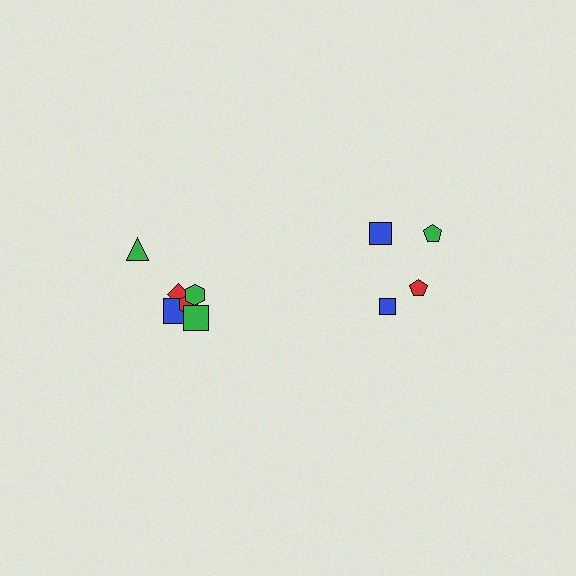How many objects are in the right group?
There are 4 objects.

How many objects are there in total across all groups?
There are 10 objects.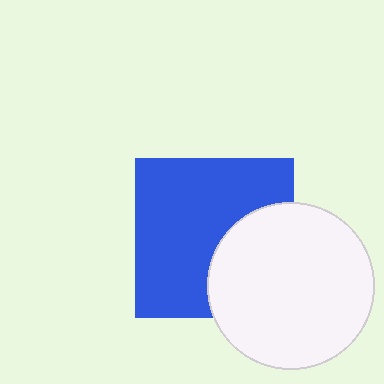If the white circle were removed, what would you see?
You would see the complete blue square.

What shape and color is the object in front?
The object in front is a white circle.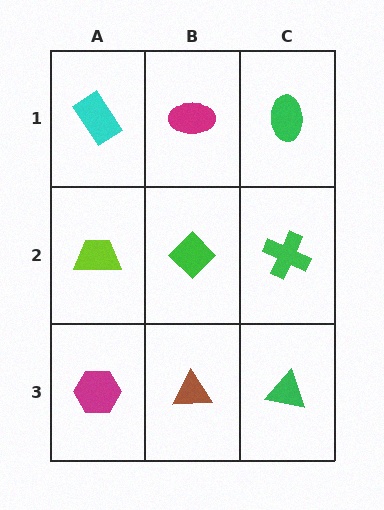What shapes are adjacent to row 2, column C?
A green ellipse (row 1, column C), a green triangle (row 3, column C), a green diamond (row 2, column B).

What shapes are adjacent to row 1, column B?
A green diamond (row 2, column B), a cyan rectangle (row 1, column A), a green ellipse (row 1, column C).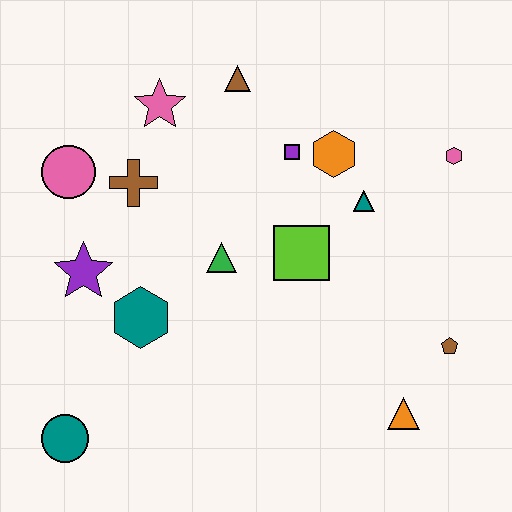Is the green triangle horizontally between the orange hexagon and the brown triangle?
No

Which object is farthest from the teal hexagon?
The pink hexagon is farthest from the teal hexagon.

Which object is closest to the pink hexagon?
The teal triangle is closest to the pink hexagon.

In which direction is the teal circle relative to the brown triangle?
The teal circle is below the brown triangle.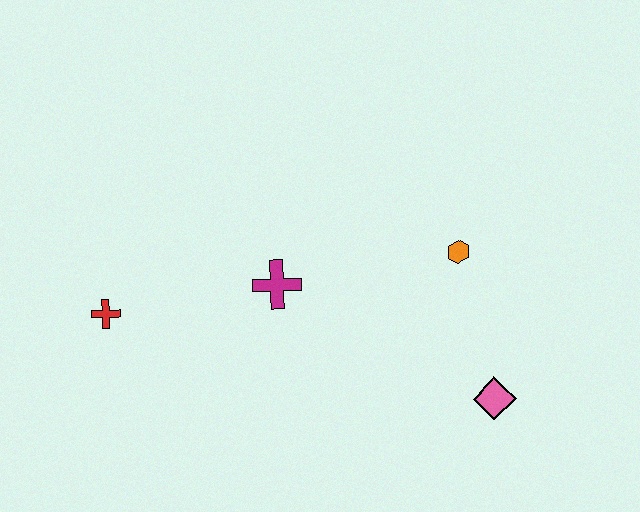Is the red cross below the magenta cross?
Yes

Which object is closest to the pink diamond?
The orange hexagon is closest to the pink diamond.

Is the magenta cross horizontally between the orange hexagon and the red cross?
Yes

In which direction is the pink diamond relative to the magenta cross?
The pink diamond is to the right of the magenta cross.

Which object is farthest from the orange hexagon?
The red cross is farthest from the orange hexagon.